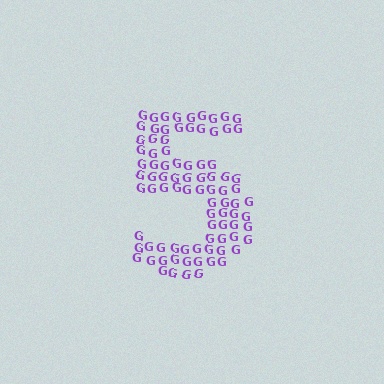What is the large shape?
The large shape is the digit 5.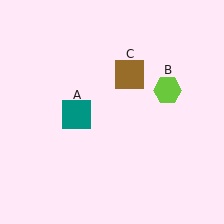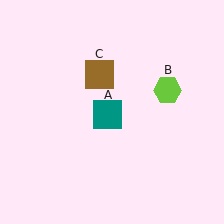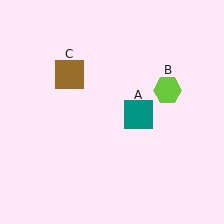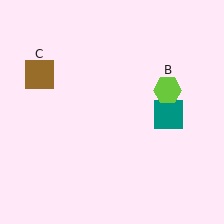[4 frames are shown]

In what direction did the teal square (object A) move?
The teal square (object A) moved right.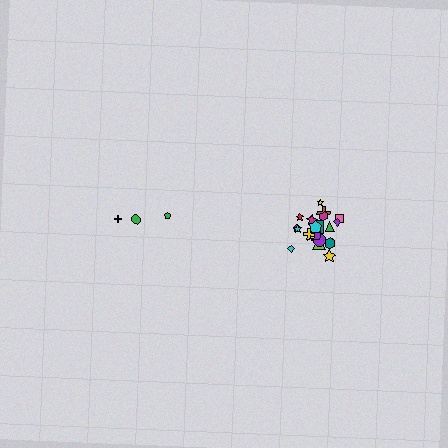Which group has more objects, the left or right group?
The right group.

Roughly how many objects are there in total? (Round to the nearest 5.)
Roughly 25 objects in total.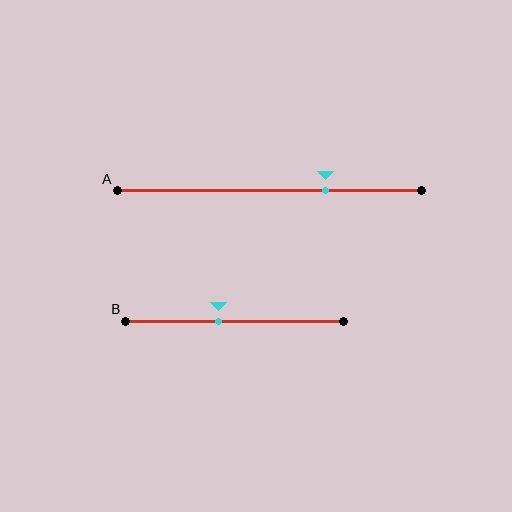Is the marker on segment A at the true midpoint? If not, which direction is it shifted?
No, the marker on segment A is shifted to the right by about 18% of the segment length.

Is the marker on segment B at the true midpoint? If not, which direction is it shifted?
No, the marker on segment B is shifted to the left by about 7% of the segment length.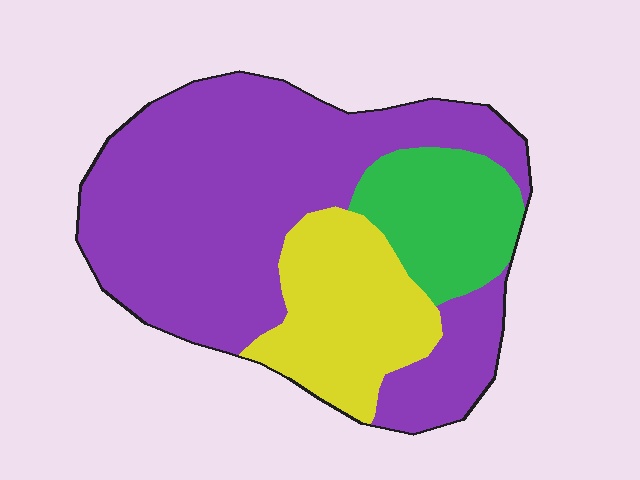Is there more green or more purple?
Purple.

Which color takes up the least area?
Green, at roughly 15%.